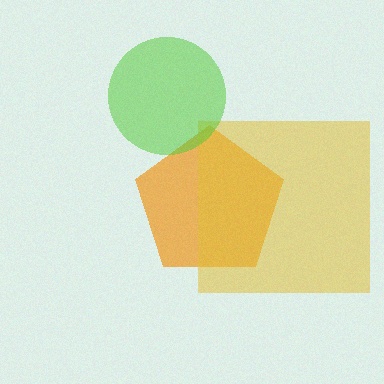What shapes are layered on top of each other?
The layered shapes are: an orange pentagon, a yellow square, a lime circle.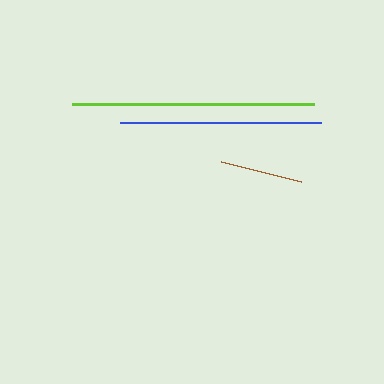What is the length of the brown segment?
The brown segment is approximately 82 pixels long.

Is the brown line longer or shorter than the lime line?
The lime line is longer than the brown line.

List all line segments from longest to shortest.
From longest to shortest: lime, blue, brown.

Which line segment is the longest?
The lime line is the longest at approximately 242 pixels.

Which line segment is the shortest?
The brown line is the shortest at approximately 82 pixels.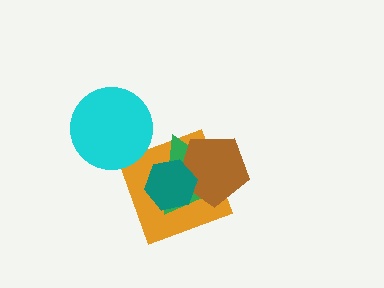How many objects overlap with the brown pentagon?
3 objects overlap with the brown pentagon.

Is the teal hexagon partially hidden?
No, no other shape covers it.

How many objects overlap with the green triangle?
3 objects overlap with the green triangle.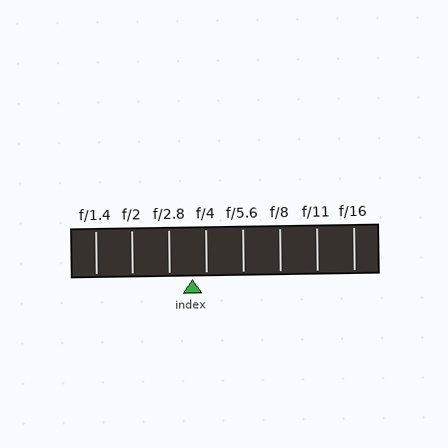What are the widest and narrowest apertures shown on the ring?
The widest aperture shown is f/1.4 and the narrowest is f/16.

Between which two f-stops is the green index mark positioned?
The index mark is between f/2.8 and f/4.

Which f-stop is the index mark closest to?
The index mark is closest to f/4.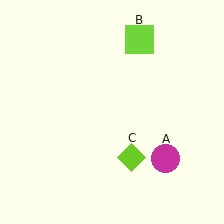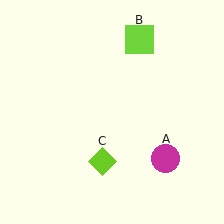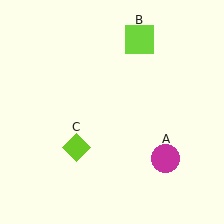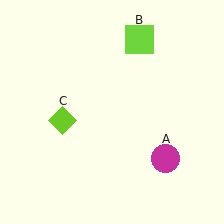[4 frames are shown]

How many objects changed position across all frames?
1 object changed position: lime diamond (object C).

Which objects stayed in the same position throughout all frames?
Magenta circle (object A) and lime square (object B) remained stationary.